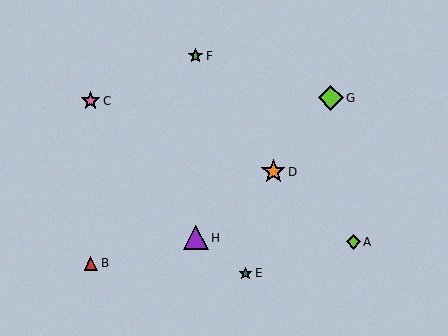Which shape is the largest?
The purple triangle (labeled H) is the largest.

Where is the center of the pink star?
The center of the pink star is at (91, 101).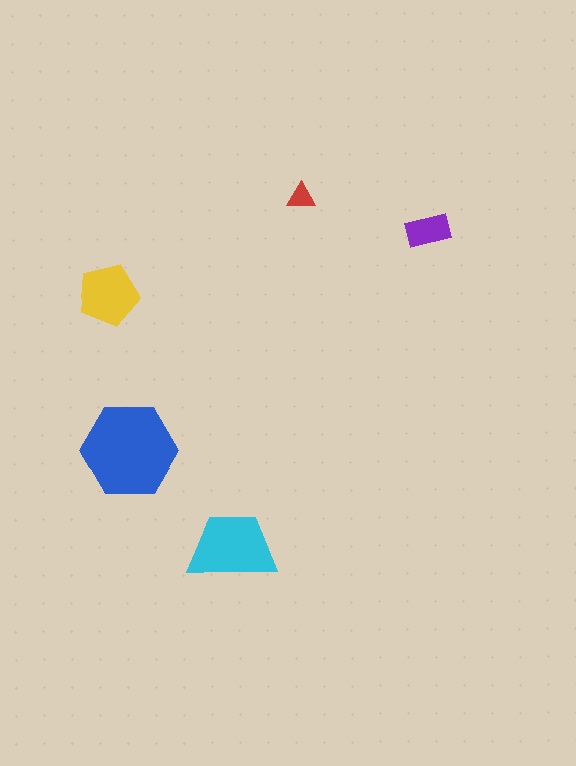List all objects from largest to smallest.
The blue hexagon, the cyan trapezoid, the yellow pentagon, the purple rectangle, the red triangle.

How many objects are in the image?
There are 5 objects in the image.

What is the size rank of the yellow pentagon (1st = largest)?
3rd.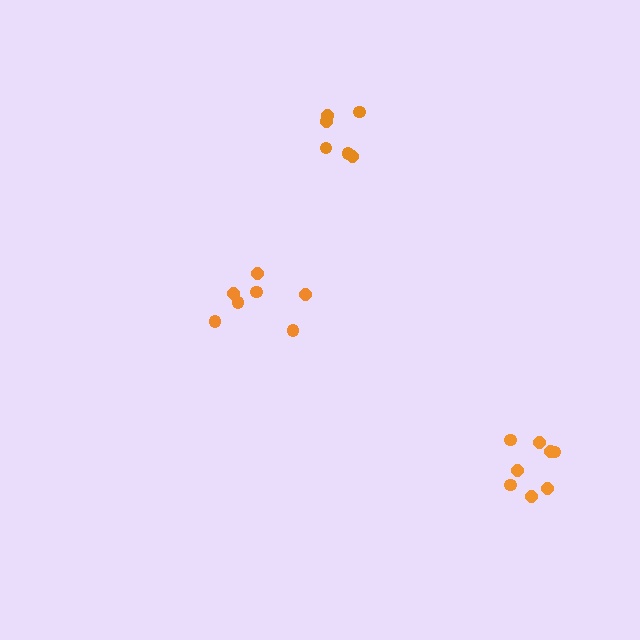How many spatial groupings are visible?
There are 3 spatial groupings.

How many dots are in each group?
Group 1: 6 dots, Group 2: 7 dots, Group 3: 8 dots (21 total).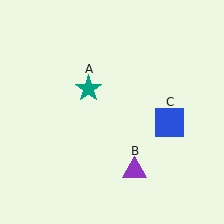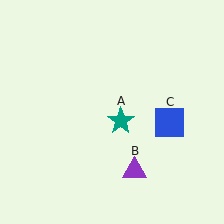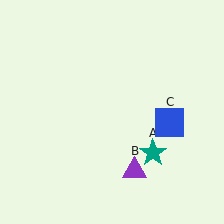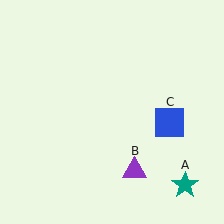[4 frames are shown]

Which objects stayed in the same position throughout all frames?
Purple triangle (object B) and blue square (object C) remained stationary.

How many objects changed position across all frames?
1 object changed position: teal star (object A).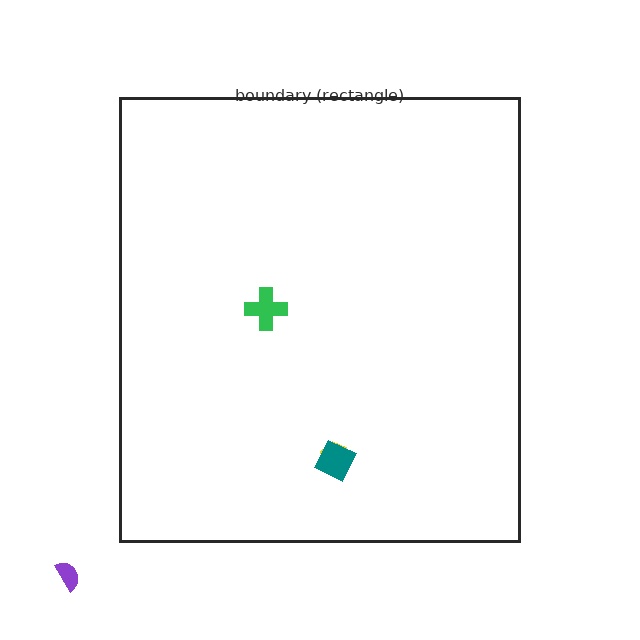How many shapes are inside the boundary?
3 inside, 1 outside.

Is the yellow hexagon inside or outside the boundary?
Inside.